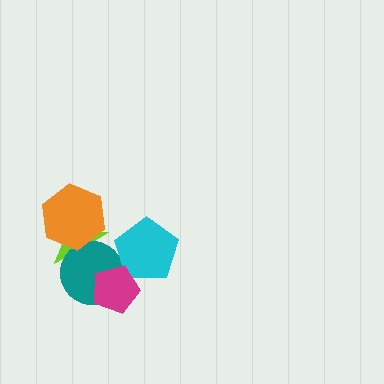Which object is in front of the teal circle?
The magenta pentagon is in front of the teal circle.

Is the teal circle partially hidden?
Yes, it is partially covered by another shape.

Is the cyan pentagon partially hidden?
Yes, it is partially covered by another shape.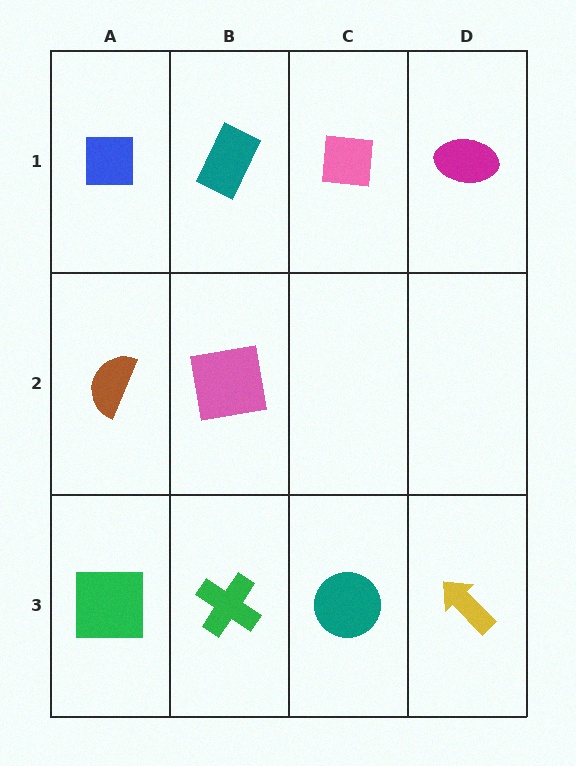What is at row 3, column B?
A green cross.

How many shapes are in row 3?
4 shapes.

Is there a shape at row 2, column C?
No, that cell is empty.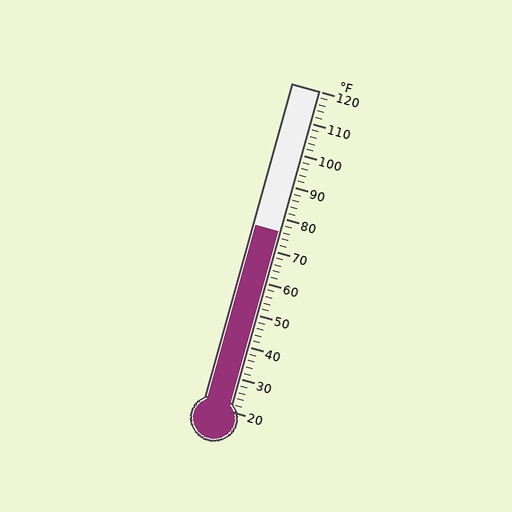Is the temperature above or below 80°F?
The temperature is below 80°F.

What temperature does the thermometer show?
The thermometer shows approximately 76°F.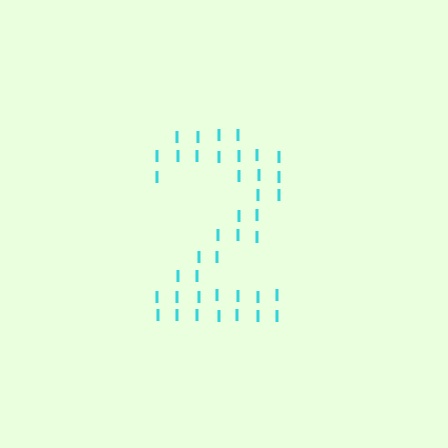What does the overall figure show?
The overall figure shows the digit 2.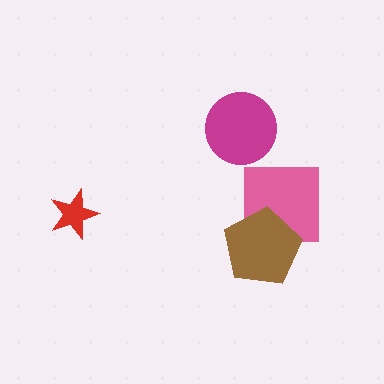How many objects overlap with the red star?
0 objects overlap with the red star.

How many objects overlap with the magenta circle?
0 objects overlap with the magenta circle.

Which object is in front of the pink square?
The brown pentagon is in front of the pink square.